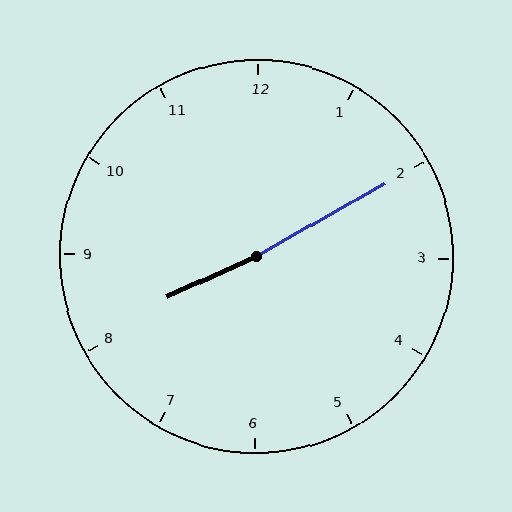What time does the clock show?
8:10.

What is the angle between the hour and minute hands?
Approximately 175 degrees.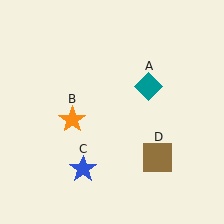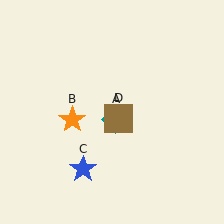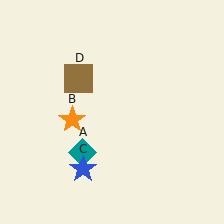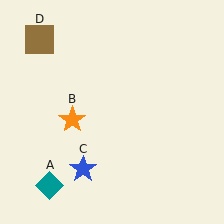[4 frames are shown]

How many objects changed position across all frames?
2 objects changed position: teal diamond (object A), brown square (object D).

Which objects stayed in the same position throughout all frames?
Orange star (object B) and blue star (object C) remained stationary.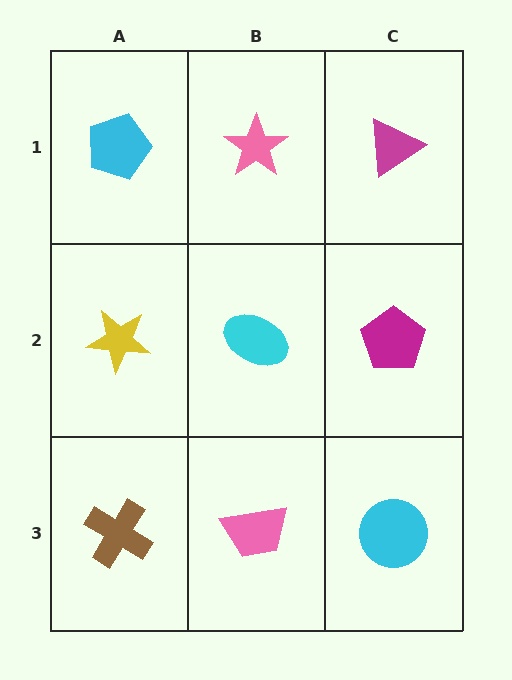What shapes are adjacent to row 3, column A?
A yellow star (row 2, column A), a pink trapezoid (row 3, column B).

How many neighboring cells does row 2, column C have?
3.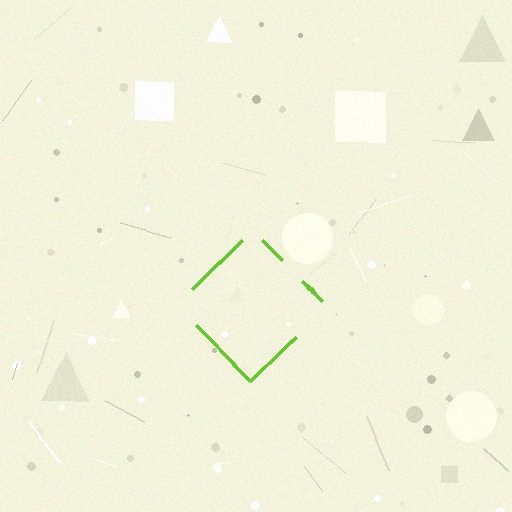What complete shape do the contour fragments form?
The contour fragments form a diamond.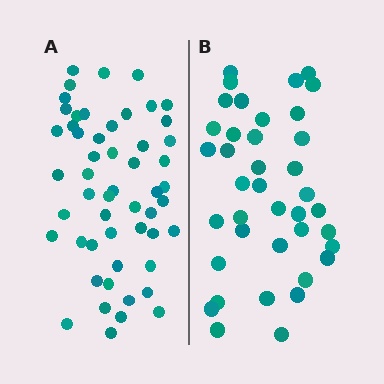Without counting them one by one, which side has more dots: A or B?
Region A (the left region) has more dots.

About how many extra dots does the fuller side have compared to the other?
Region A has approximately 15 more dots than region B.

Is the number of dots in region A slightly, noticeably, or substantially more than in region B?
Region A has noticeably more, but not dramatically so. The ratio is roughly 1.4 to 1.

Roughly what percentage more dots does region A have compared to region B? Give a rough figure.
About 35% more.